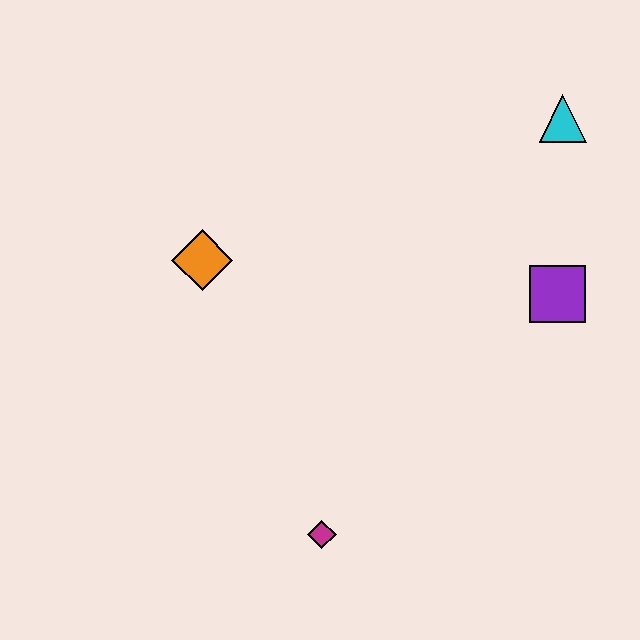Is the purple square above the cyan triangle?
No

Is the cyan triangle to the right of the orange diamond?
Yes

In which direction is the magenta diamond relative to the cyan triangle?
The magenta diamond is below the cyan triangle.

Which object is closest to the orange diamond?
The magenta diamond is closest to the orange diamond.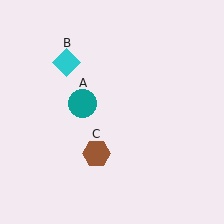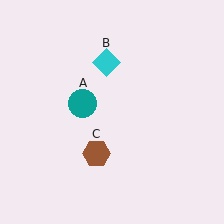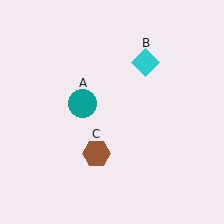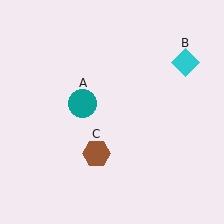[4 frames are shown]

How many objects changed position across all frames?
1 object changed position: cyan diamond (object B).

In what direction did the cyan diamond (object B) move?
The cyan diamond (object B) moved right.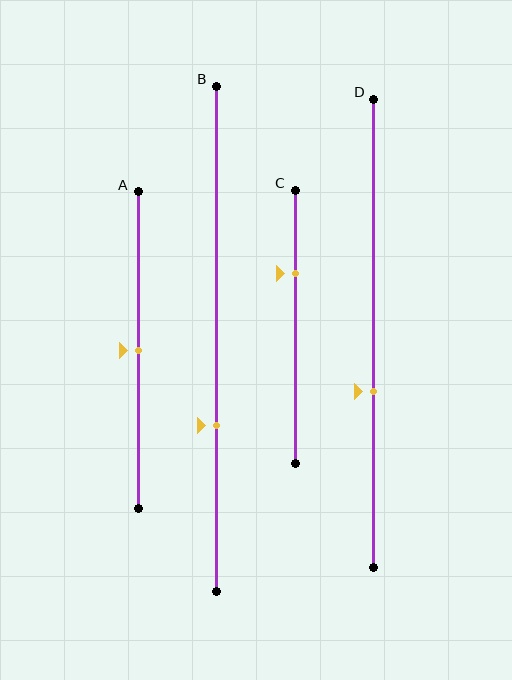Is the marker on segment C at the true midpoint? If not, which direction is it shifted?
No, the marker on segment C is shifted upward by about 19% of the segment length.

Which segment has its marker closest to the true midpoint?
Segment A has its marker closest to the true midpoint.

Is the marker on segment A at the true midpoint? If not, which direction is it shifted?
Yes, the marker on segment A is at the true midpoint.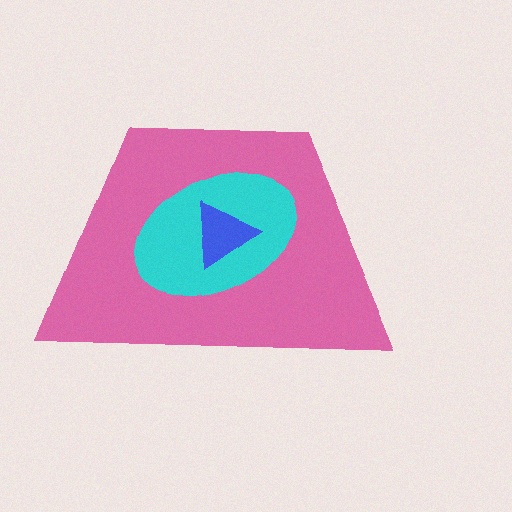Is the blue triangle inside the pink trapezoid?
Yes.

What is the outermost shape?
The pink trapezoid.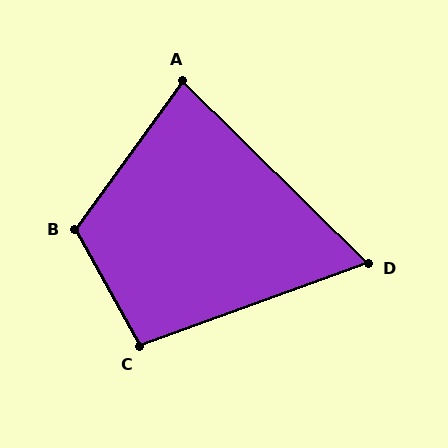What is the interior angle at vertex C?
Approximately 99 degrees (obtuse).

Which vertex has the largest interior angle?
B, at approximately 115 degrees.